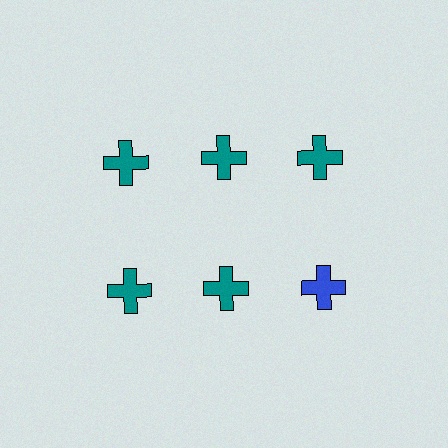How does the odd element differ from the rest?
It has a different color: blue instead of teal.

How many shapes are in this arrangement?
There are 6 shapes arranged in a grid pattern.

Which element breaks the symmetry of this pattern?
The blue cross in the second row, center column breaks the symmetry. All other shapes are teal crosses.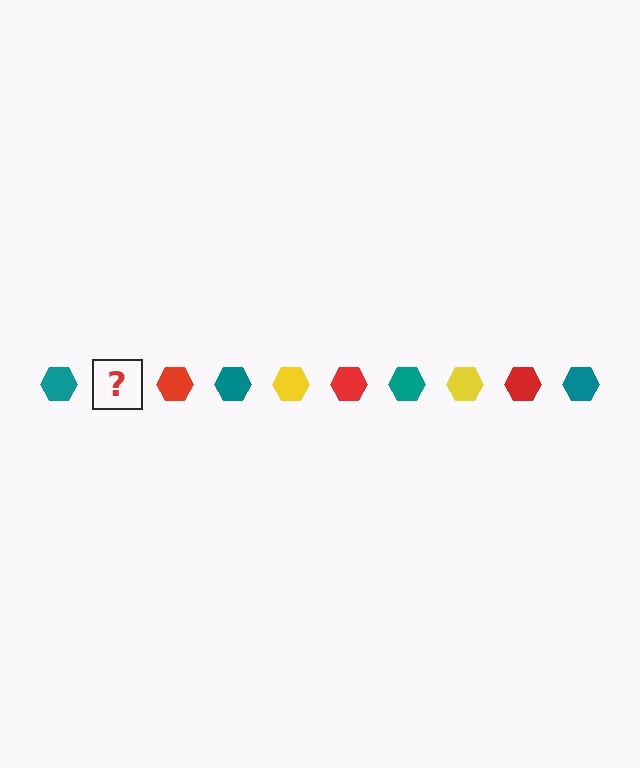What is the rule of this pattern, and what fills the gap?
The rule is that the pattern cycles through teal, yellow, red hexagons. The gap should be filled with a yellow hexagon.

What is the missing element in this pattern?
The missing element is a yellow hexagon.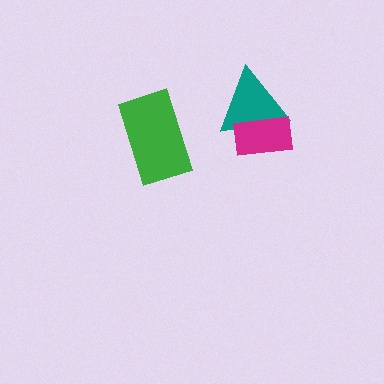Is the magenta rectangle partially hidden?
No, no other shape covers it.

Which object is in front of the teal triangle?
The magenta rectangle is in front of the teal triangle.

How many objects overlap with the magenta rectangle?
1 object overlaps with the magenta rectangle.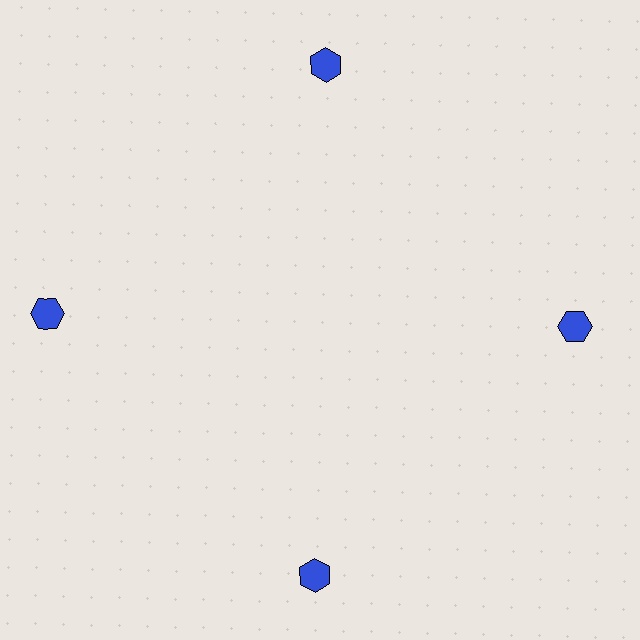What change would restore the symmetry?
The symmetry would be restored by moving it inward, back onto the ring so that all 4 hexagons sit at equal angles and equal distance from the center.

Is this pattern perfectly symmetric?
No. The 4 blue hexagons are arranged in a ring, but one element near the 9 o'clock position is pushed outward from the center, breaking the 4-fold rotational symmetry.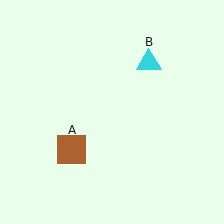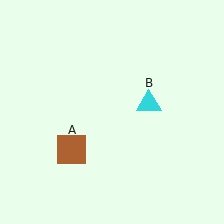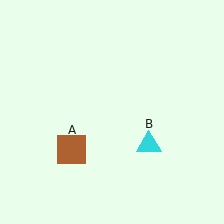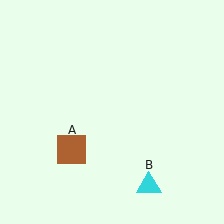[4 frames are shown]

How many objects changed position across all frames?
1 object changed position: cyan triangle (object B).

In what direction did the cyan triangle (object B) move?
The cyan triangle (object B) moved down.